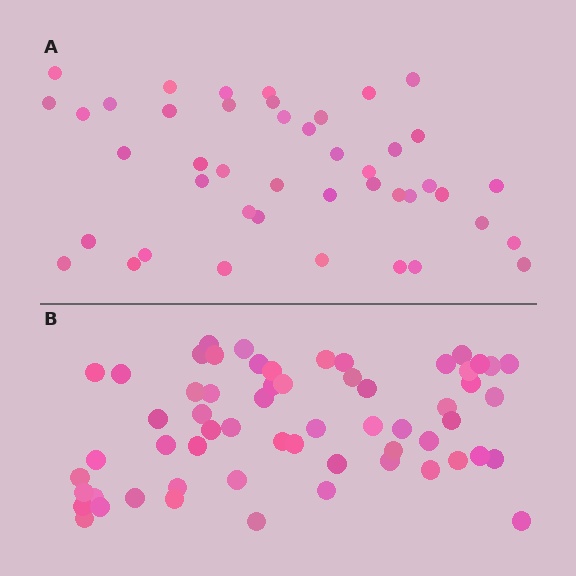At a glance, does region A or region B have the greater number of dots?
Region B (the bottom region) has more dots.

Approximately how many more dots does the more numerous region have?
Region B has approximately 15 more dots than region A.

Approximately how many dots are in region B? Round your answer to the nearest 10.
About 60 dots.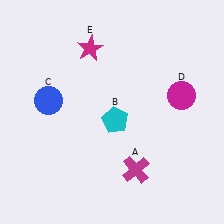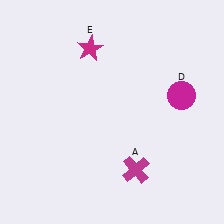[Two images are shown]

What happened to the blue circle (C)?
The blue circle (C) was removed in Image 2. It was in the top-left area of Image 1.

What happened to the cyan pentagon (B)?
The cyan pentagon (B) was removed in Image 2. It was in the bottom-right area of Image 1.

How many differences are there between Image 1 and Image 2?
There are 2 differences between the two images.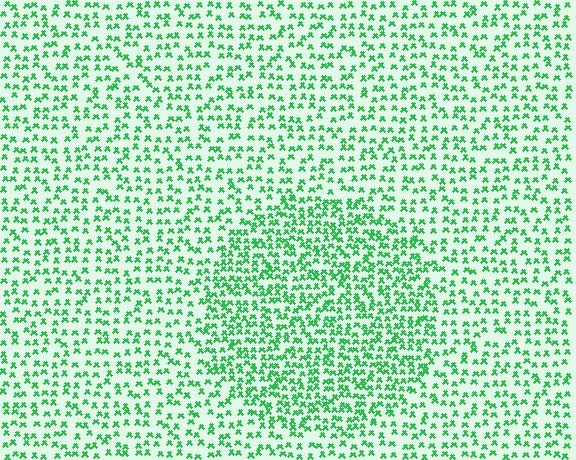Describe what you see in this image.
The image contains small green elements arranged at two different densities. A circle-shaped region is visible where the elements are more densely packed than the surrounding area.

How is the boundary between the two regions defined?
The boundary is defined by a change in element density (approximately 1.7x ratio). All elements are the same color, size, and shape.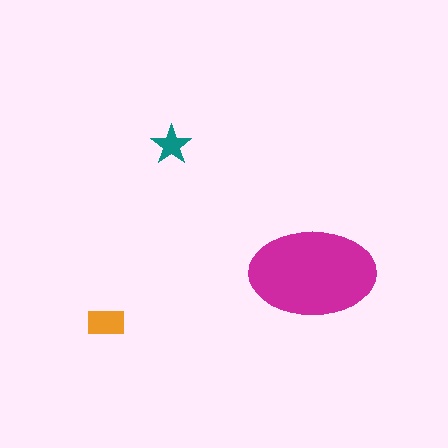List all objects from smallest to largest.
The teal star, the orange rectangle, the magenta ellipse.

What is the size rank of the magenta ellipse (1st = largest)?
1st.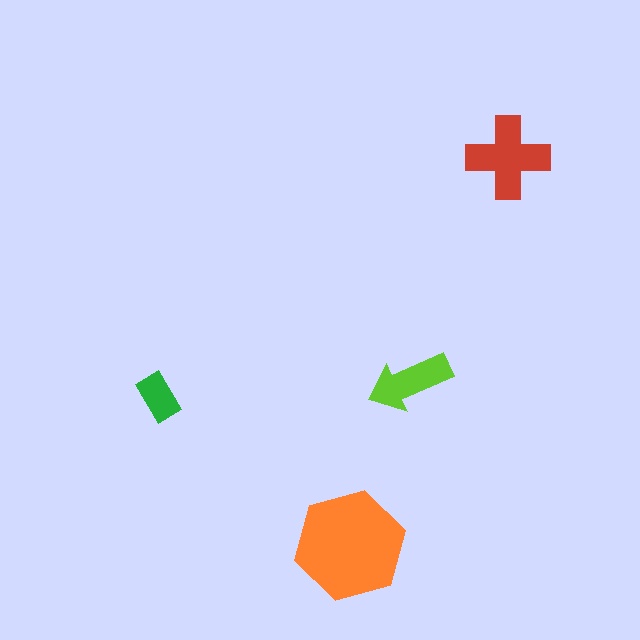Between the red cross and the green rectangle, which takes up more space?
The red cross.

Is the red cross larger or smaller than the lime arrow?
Larger.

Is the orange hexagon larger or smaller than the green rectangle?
Larger.